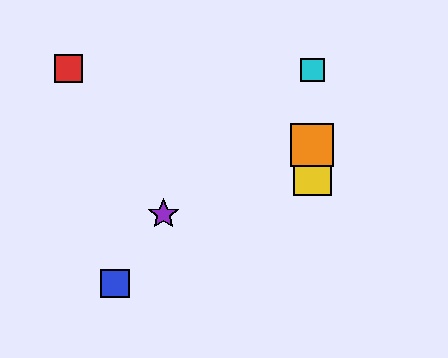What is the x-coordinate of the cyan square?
The cyan square is at x≈312.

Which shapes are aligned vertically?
The green star, the yellow square, the orange square, the cyan square are aligned vertically.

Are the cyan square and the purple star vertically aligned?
No, the cyan square is at x≈312 and the purple star is at x≈163.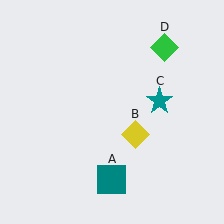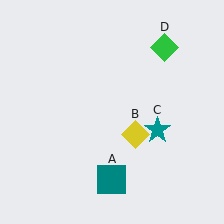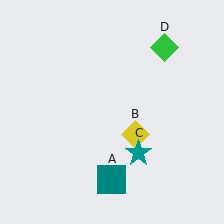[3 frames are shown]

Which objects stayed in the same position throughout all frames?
Teal square (object A) and yellow diamond (object B) and green diamond (object D) remained stationary.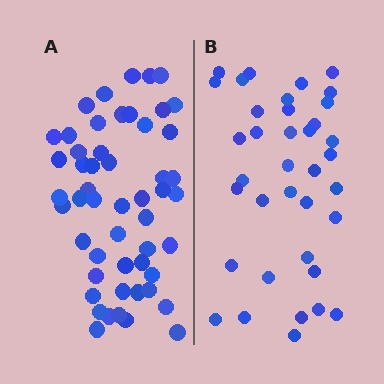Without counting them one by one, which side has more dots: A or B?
Region A (the left region) has more dots.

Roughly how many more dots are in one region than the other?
Region A has approximately 15 more dots than region B.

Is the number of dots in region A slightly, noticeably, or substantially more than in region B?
Region A has noticeably more, but not dramatically so. The ratio is roughly 1.4 to 1.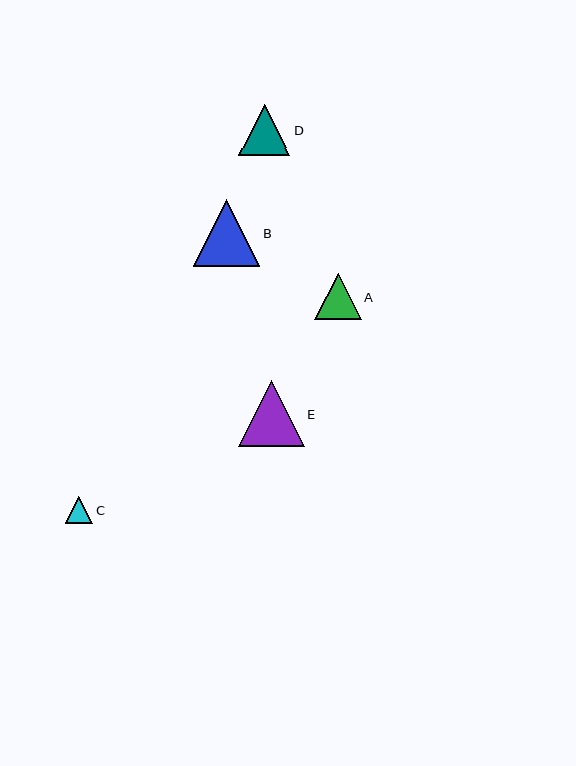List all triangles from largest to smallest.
From largest to smallest: B, E, D, A, C.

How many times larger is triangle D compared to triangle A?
Triangle D is approximately 1.1 times the size of triangle A.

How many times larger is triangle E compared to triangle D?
Triangle E is approximately 1.3 times the size of triangle D.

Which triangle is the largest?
Triangle B is the largest with a size of approximately 67 pixels.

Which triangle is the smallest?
Triangle C is the smallest with a size of approximately 27 pixels.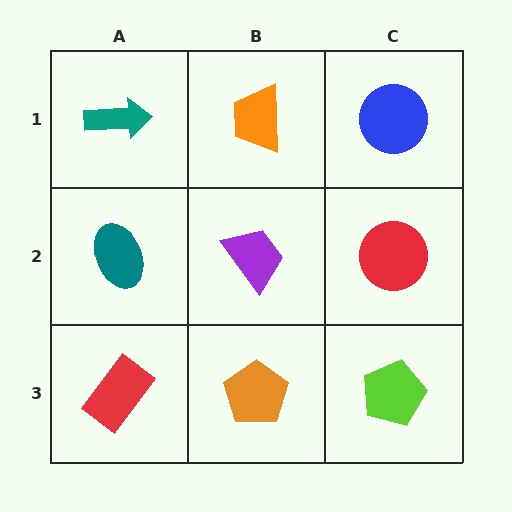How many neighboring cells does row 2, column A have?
3.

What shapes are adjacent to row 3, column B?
A purple trapezoid (row 2, column B), a red rectangle (row 3, column A), a lime pentagon (row 3, column C).